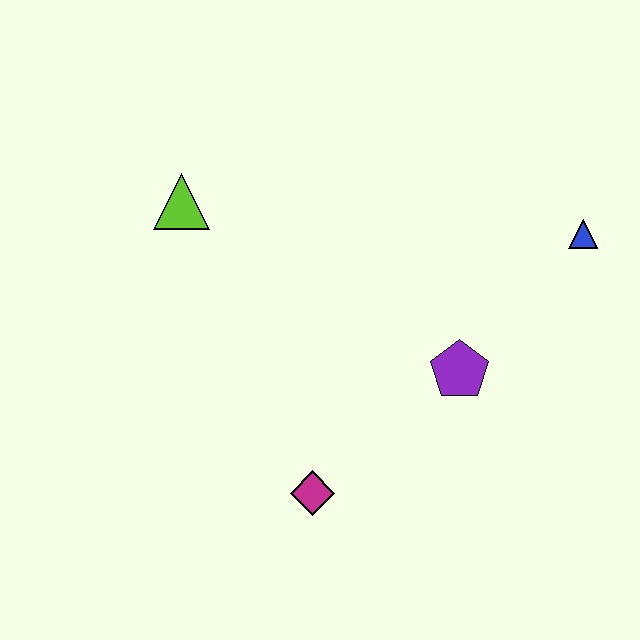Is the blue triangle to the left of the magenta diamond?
No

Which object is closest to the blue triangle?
The purple pentagon is closest to the blue triangle.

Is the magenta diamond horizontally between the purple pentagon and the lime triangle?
Yes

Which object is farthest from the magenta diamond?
The blue triangle is farthest from the magenta diamond.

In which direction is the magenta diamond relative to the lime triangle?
The magenta diamond is below the lime triangle.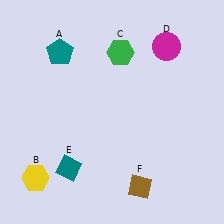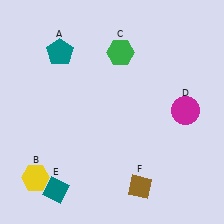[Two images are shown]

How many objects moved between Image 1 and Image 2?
2 objects moved between the two images.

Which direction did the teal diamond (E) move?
The teal diamond (E) moved down.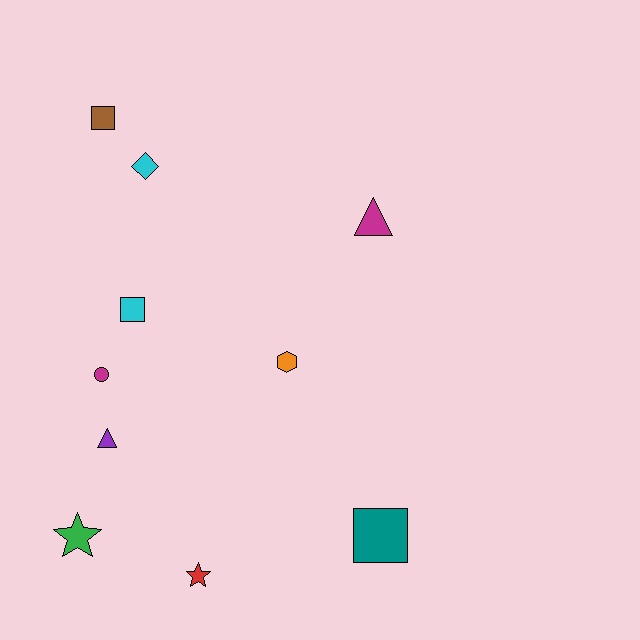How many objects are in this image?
There are 10 objects.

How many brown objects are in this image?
There is 1 brown object.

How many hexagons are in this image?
There is 1 hexagon.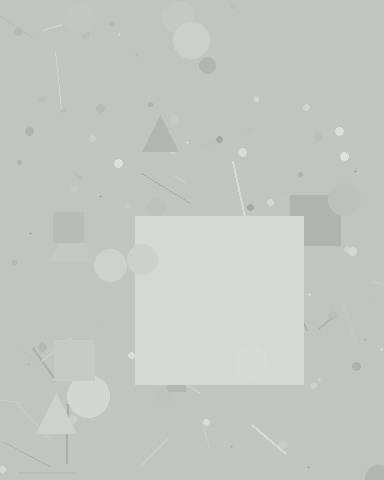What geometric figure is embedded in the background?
A square is embedded in the background.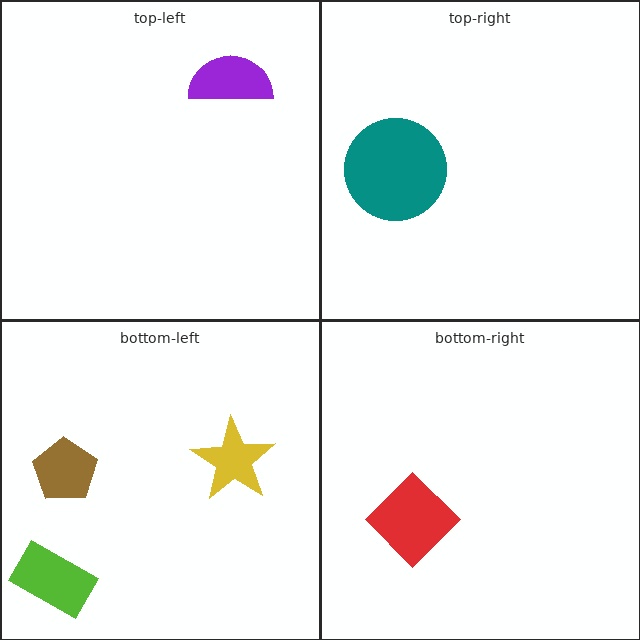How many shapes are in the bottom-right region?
1.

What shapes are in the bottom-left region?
The yellow star, the lime rectangle, the brown pentagon.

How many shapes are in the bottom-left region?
3.